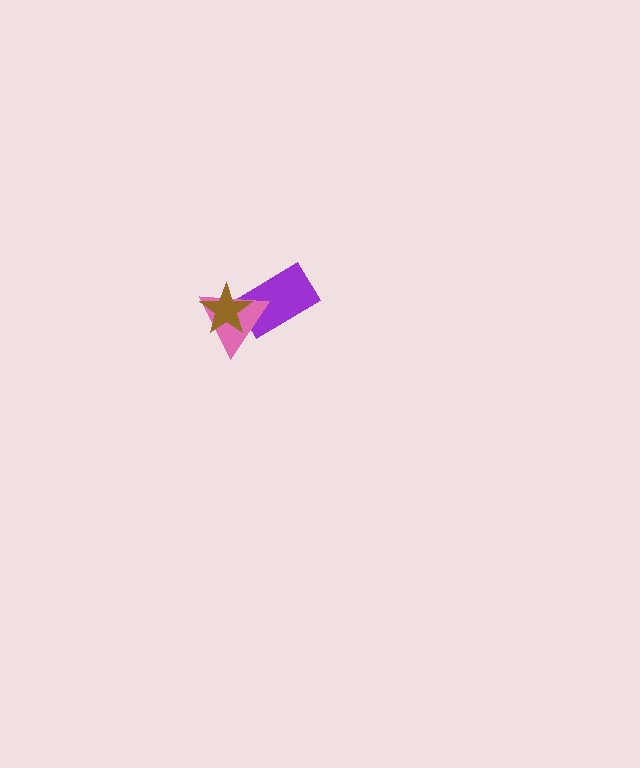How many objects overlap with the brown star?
2 objects overlap with the brown star.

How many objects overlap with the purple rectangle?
2 objects overlap with the purple rectangle.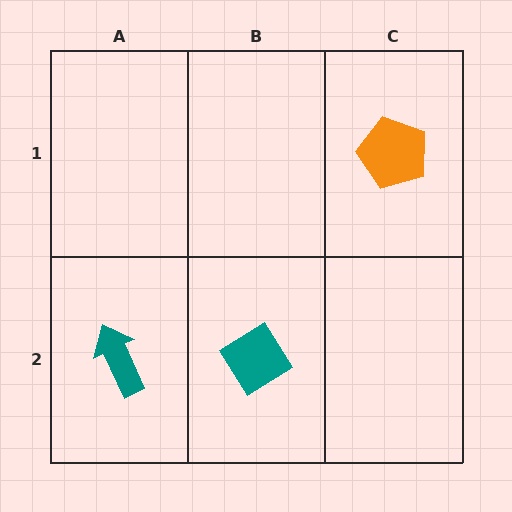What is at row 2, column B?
A teal diamond.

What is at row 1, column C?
An orange pentagon.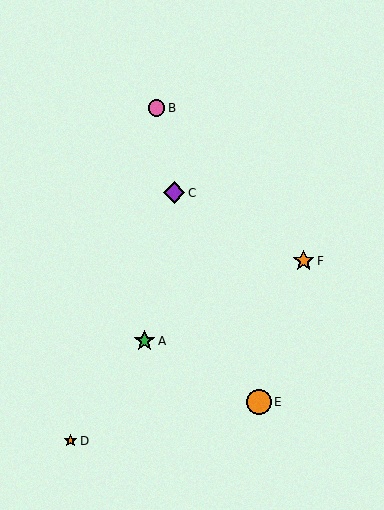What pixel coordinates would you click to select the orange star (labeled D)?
Click at (70, 441) to select the orange star D.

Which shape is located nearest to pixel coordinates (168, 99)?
The pink circle (labeled B) at (156, 108) is nearest to that location.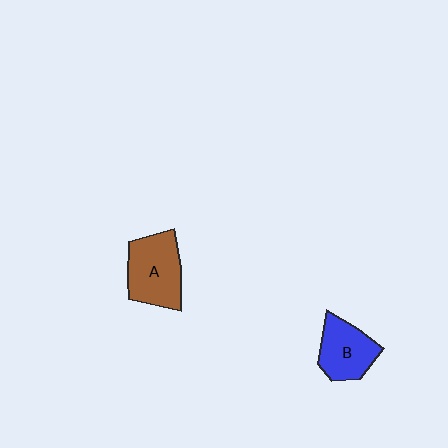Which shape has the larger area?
Shape A (brown).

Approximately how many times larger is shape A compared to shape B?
Approximately 1.2 times.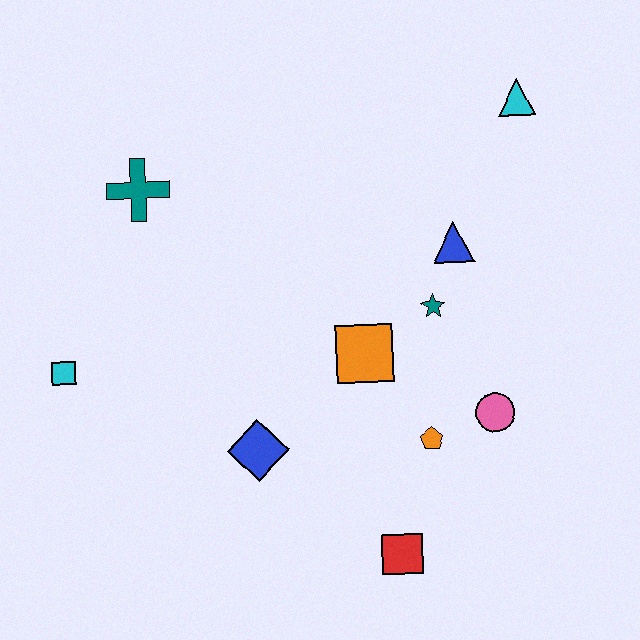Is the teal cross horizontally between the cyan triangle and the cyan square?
Yes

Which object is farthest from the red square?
The cyan triangle is farthest from the red square.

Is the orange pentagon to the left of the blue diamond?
No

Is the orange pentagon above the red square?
Yes